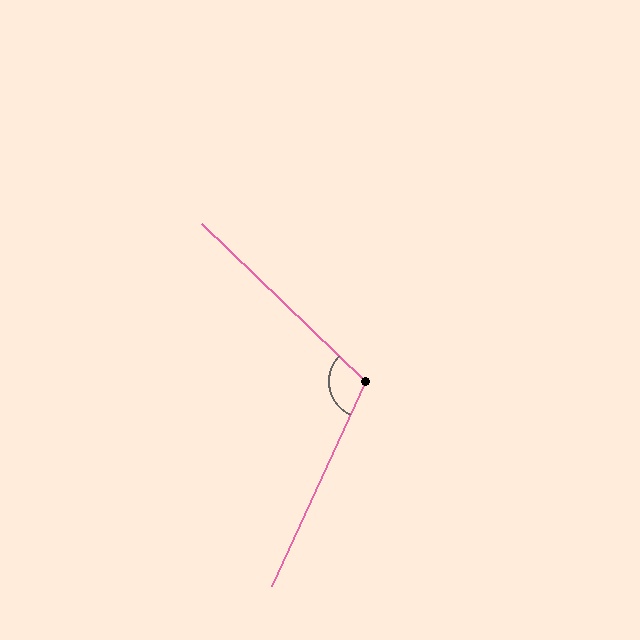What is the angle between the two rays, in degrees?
Approximately 109 degrees.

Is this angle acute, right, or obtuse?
It is obtuse.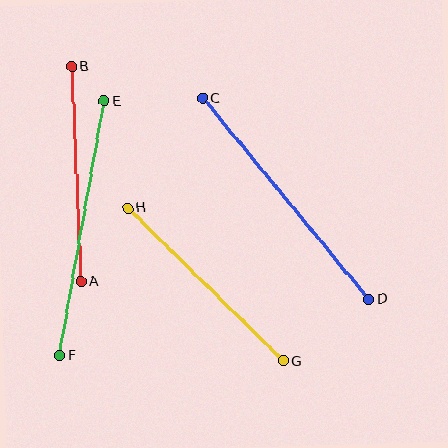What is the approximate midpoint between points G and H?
The midpoint is at approximately (205, 285) pixels.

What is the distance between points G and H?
The distance is approximately 219 pixels.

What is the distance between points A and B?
The distance is approximately 215 pixels.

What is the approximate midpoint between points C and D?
The midpoint is at approximately (286, 199) pixels.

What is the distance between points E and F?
The distance is approximately 258 pixels.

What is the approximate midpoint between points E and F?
The midpoint is at approximately (82, 228) pixels.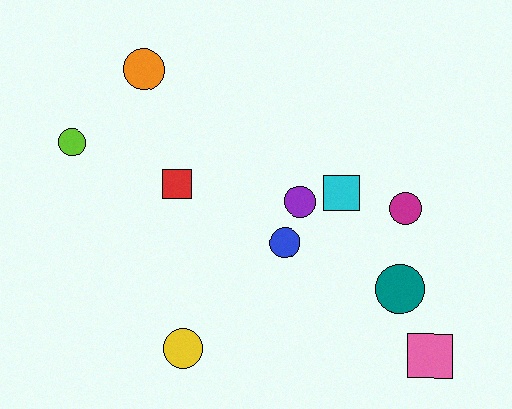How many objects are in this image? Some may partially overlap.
There are 10 objects.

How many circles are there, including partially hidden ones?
There are 7 circles.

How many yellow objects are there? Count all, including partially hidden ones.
There is 1 yellow object.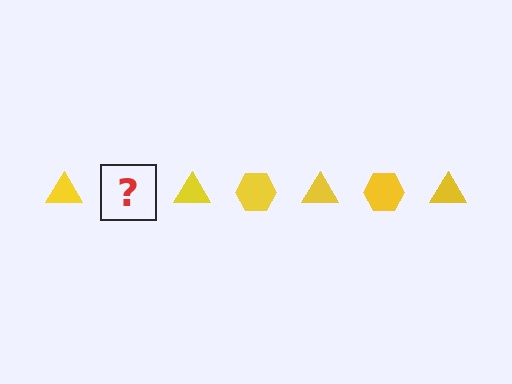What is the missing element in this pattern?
The missing element is a yellow hexagon.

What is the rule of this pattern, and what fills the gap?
The rule is that the pattern cycles through triangle, hexagon shapes in yellow. The gap should be filled with a yellow hexagon.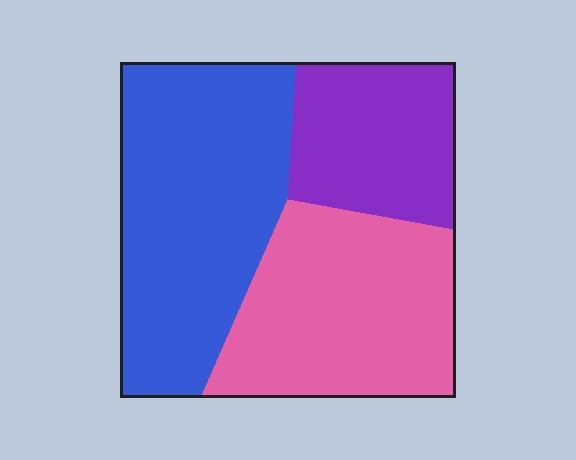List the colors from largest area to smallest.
From largest to smallest: blue, pink, purple.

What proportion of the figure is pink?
Pink covers about 35% of the figure.